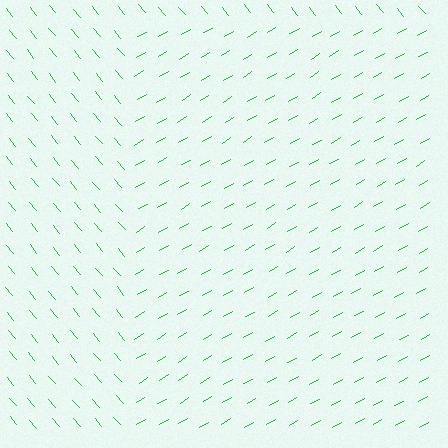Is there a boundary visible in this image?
Yes, there is a texture boundary formed by a change in line orientation.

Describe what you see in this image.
The image is filled with small green line segments. A rectangle region in the image has lines oriented differently from the surrounding lines, creating a visible texture boundary.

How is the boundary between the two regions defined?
The boundary is defined purely by a change in line orientation (approximately 80 degrees difference). All lines are the same color and thickness.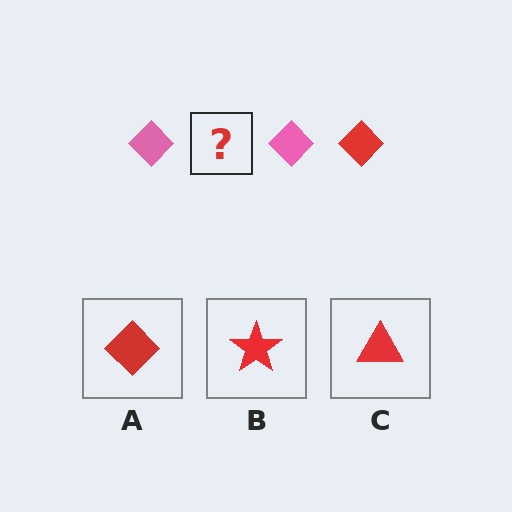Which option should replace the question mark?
Option A.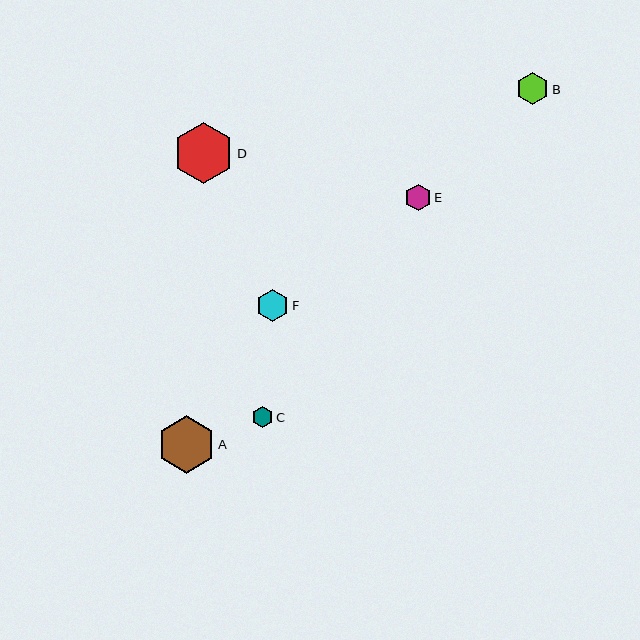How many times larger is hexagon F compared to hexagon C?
Hexagon F is approximately 1.5 times the size of hexagon C.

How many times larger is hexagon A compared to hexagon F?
Hexagon A is approximately 1.8 times the size of hexagon F.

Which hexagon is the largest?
Hexagon D is the largest with a size of approximately 60 pixels.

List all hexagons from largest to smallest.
From largest to smallest: D, A, B, F, E, C.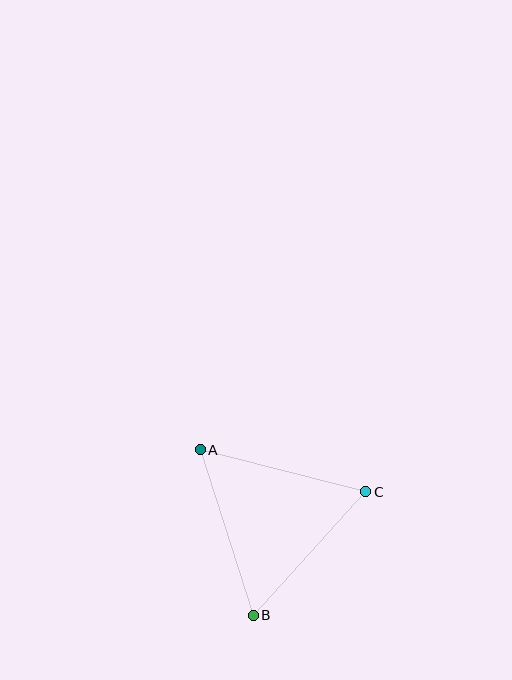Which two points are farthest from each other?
Points A and B are farthest from each other.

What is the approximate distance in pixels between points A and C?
The distance between A and C is approximately 171 pixels.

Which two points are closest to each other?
Points B and C are closest to each other.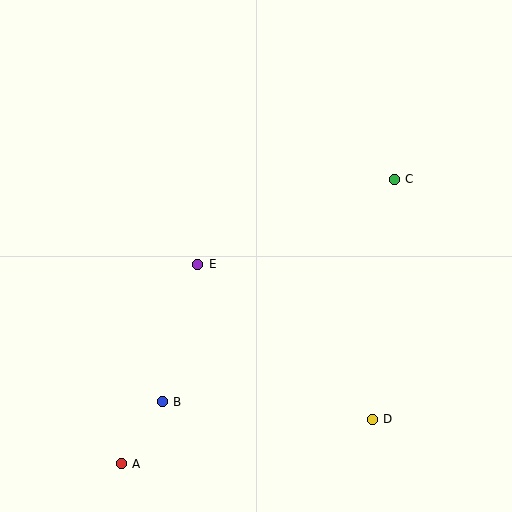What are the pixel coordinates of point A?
Point A is at (121, 464).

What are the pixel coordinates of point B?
Point B is at (162, 402).